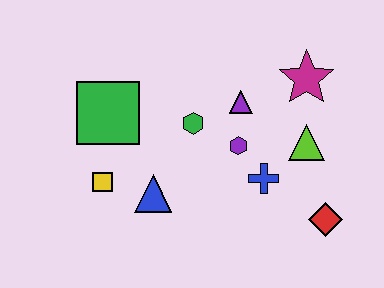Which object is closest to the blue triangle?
The yellow square is closest to the blue triangle.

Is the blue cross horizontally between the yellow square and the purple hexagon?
No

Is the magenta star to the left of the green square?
No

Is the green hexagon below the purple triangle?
Yes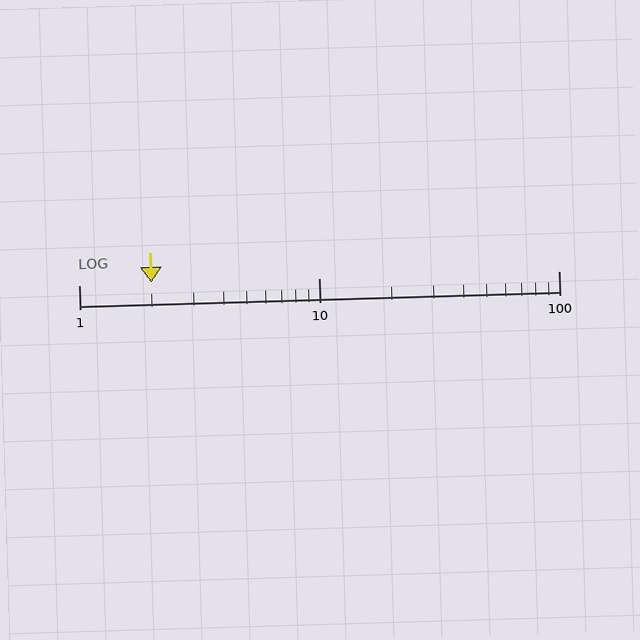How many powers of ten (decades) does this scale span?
The scale spans 2 decades, from 1 to 100.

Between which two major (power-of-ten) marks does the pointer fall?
The pointer is between 1 and 10.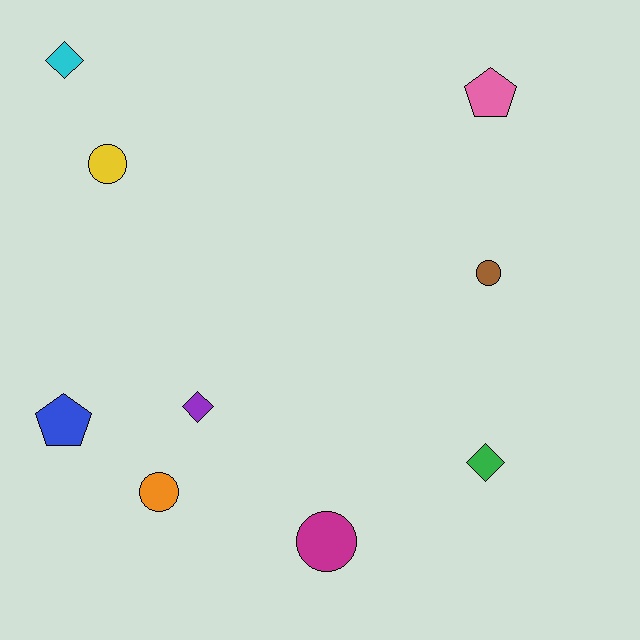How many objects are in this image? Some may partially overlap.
There are 9 objects.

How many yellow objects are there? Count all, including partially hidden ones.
There is 1 yellow object.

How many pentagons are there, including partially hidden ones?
There are 2 pentagons.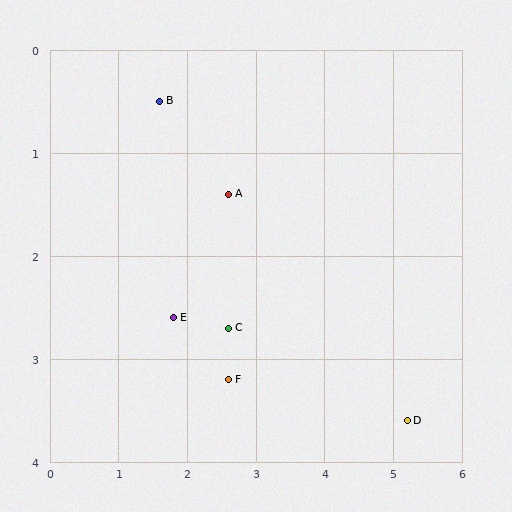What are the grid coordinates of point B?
Point B is at approximately (1.6, 0.5).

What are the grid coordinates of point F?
Point F is at approximately (2.6, 3.2).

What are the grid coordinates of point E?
Point E is at approximately (1.8, 2.6).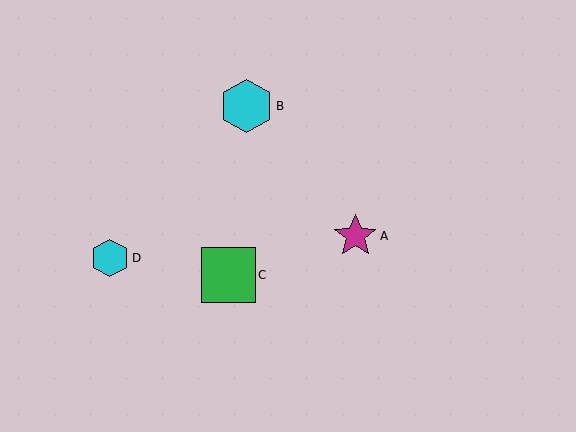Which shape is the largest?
The green square (labeled C) is the largest.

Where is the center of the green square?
The center of the green square is at (228, 275).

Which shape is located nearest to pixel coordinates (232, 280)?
The green square (labeled C) at (228, 275) is nearest to that location.